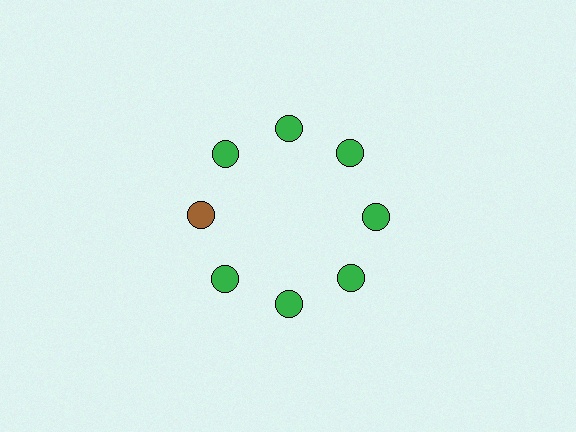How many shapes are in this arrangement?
There are 8 shapes arranged in a ring pattern.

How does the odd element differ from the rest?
It has a different color: brown instead of green.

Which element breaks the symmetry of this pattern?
The brown circle at roughly the 9 o'clock position breaks the symmetry. All other shapes are green circles.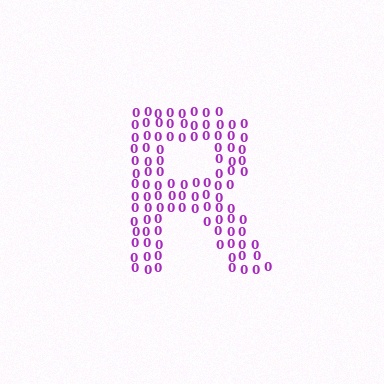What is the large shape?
The large shape is the letter R.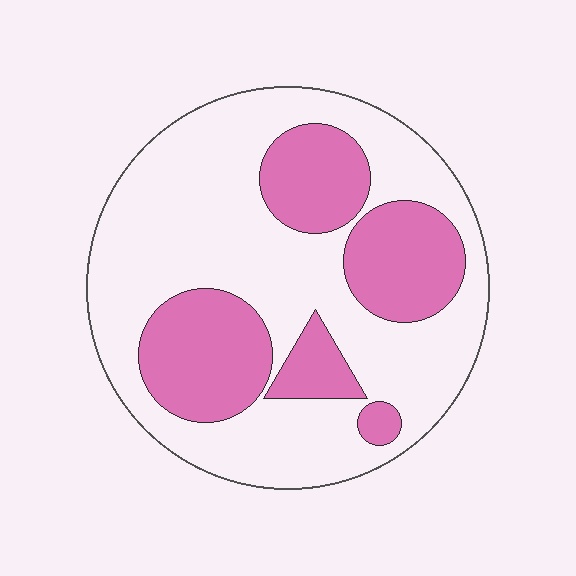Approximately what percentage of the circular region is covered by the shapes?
Approximately 35%.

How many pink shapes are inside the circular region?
5.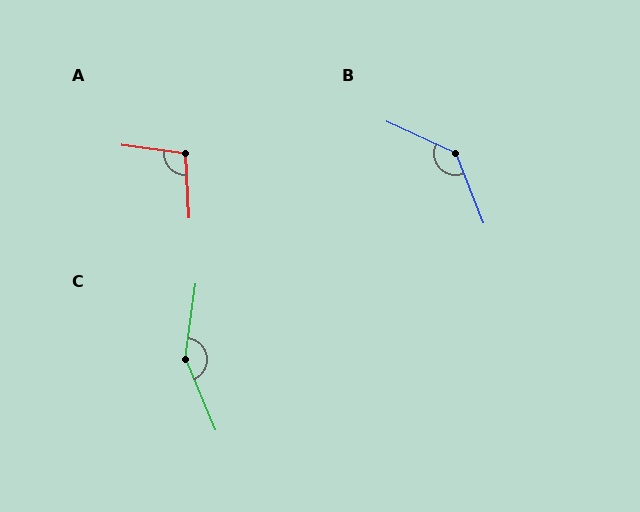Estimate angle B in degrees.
Approximately 136 degrees.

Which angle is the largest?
C, at approximately 149 degrees.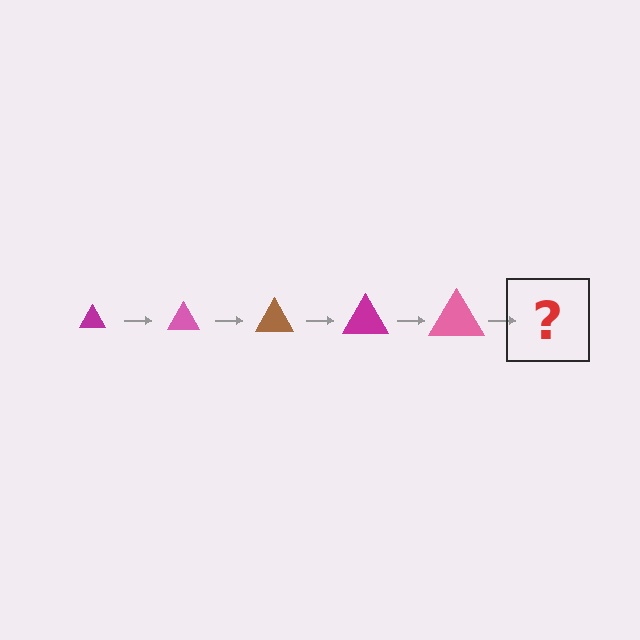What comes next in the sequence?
The next element should be a brown triangle, larger than the previous one.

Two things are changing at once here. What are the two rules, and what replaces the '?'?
The two rules are that the triangle grows larger each step and the color cycles through magenta, pink, and brown. The '?' should be a brown triangle, larger than the previous one.